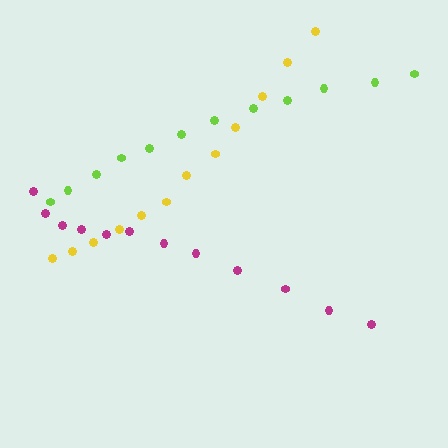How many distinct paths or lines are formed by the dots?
There are 3 distinct paths.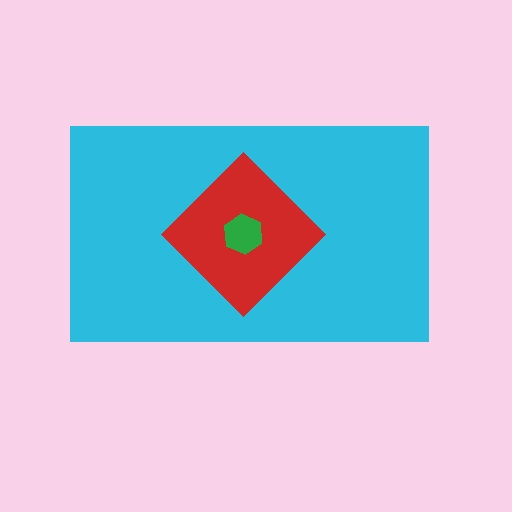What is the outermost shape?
The cyan rectangle.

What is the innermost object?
The green hexagon.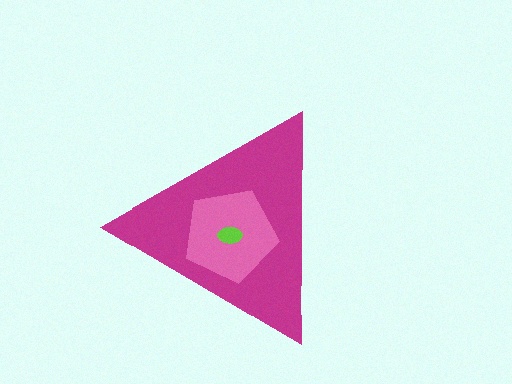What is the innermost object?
The lime ellipse.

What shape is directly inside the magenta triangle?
The pink pentagon.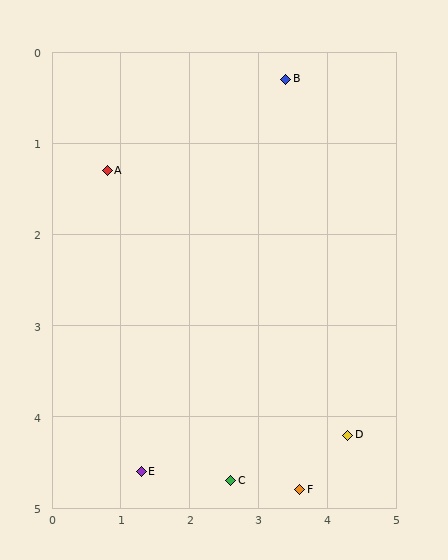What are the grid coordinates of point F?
Point F is at approximately (3.6, 4.8).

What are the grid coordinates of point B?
Point B is at approximately (3.4, 0.3).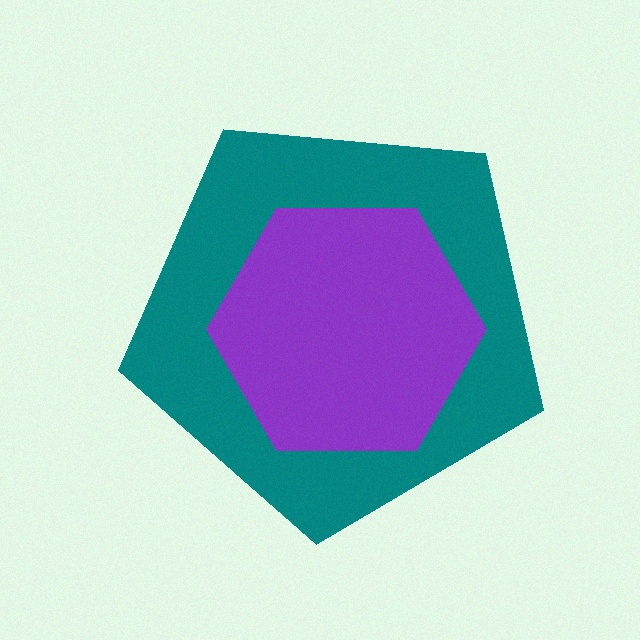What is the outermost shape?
The teal pentagon.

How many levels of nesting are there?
2.